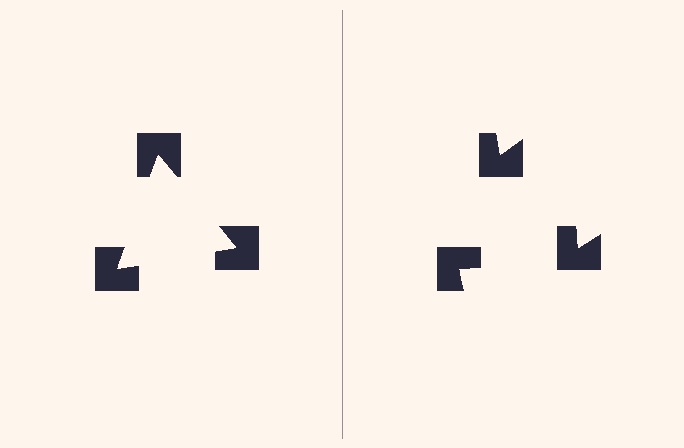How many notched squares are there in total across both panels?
6 — 3 on each side.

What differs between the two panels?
The notched squares are positioned identically on both sides; only the wedge orientations differ. On the left they align to a triangle; on the right they are misaligned.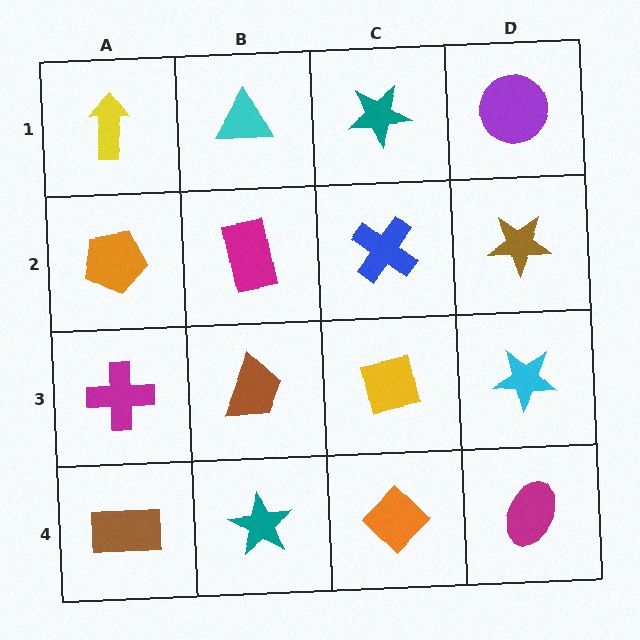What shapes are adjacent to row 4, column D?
A cyan star (row 3, column D), an orange diamond (row 4, column C).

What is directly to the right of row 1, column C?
A purple circle.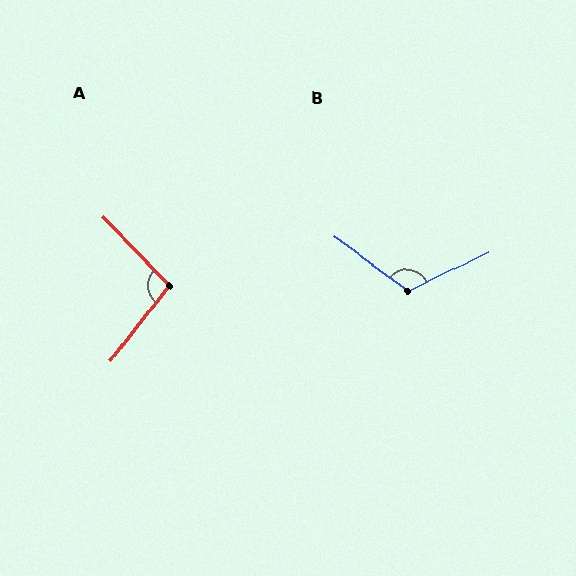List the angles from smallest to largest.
A (99°), B (118°).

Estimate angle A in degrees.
Approximately 99 degrees.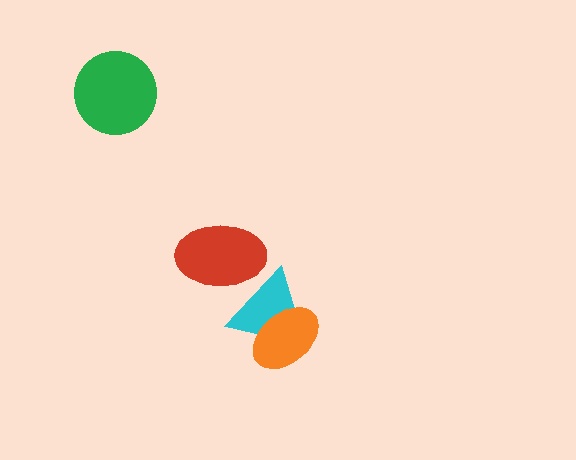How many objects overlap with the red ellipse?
1 object overlaps with the red ellipse.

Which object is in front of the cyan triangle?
The orange ellipse is in front of the cyan triangle.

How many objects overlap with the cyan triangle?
2 objects overlap with the cyan triangle.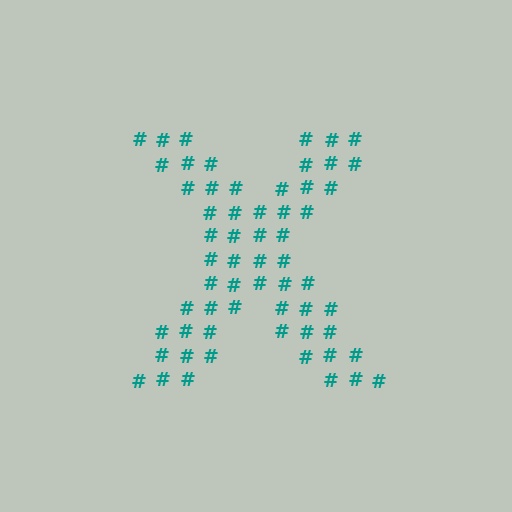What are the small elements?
The small elements are hash symbols.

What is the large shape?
The large shape is the letter X.